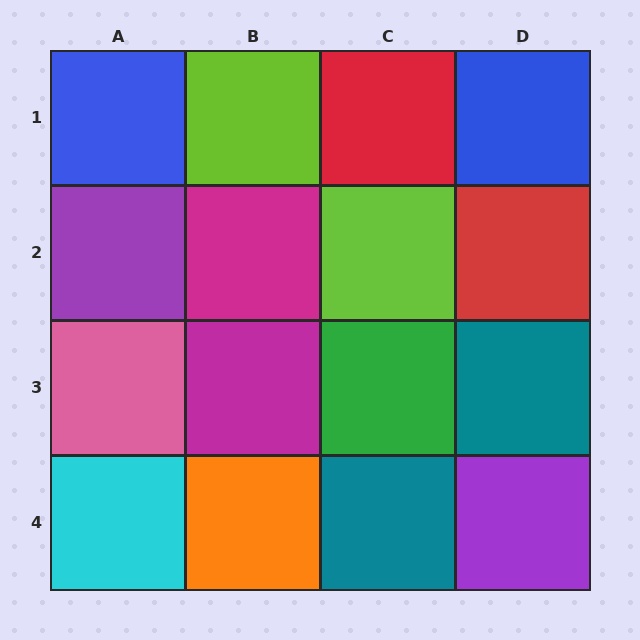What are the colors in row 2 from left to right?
Purple, magenta, lime, red.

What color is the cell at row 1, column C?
Red.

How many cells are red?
2 cells are red.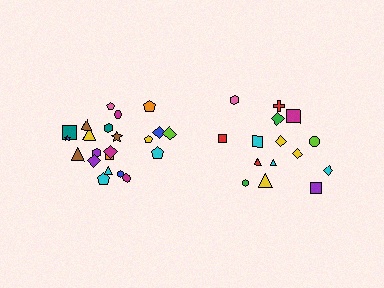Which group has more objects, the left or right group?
The left group.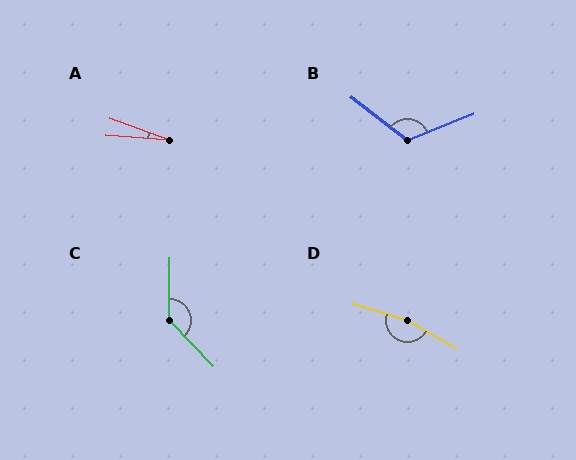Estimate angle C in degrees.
Approximately 135 degrees.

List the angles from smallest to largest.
A (16°), B (121°), C (135°), D (167°).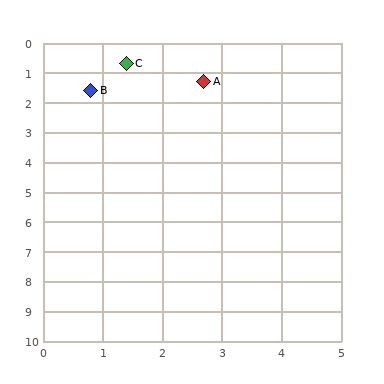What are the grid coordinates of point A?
Point A is at approximately (2.7, 1.3).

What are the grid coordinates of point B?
Point B is at approximately (0.8, 1.6).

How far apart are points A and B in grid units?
Points A and B are about 1.9 grid units apart.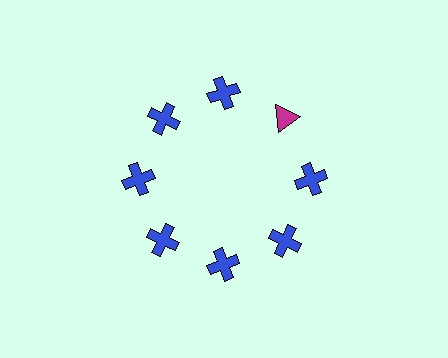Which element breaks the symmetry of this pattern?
The magenta triangle at roughly the 2 o'clock position breaks the symmetry. All other shapes are blue crosses.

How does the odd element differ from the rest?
It differs in both color (magenta instead of blue) and shape (triangle instead of cross).